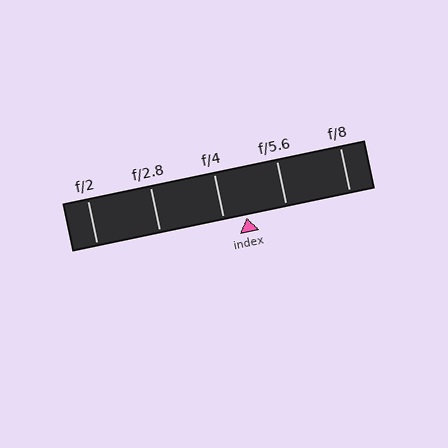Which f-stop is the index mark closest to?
The index mark is closest to f/4.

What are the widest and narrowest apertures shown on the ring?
The widest aperture shown is f/2 and the narrowest is f/8.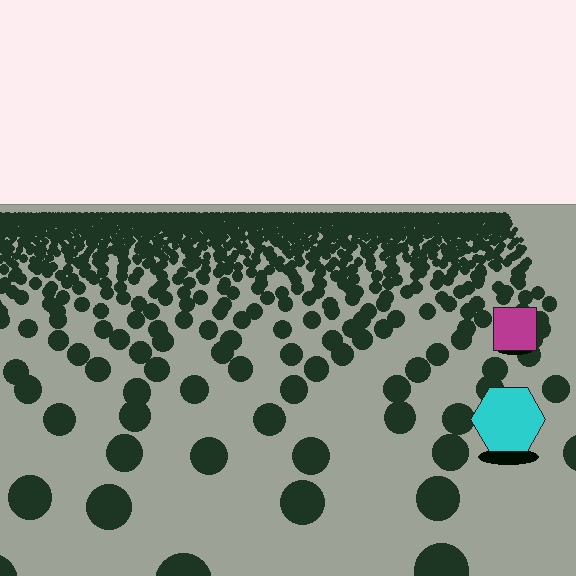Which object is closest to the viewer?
The cyan hexagon is closest. The texture marks near it are larger and more spread out.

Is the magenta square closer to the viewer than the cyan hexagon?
No. The cyan hexagon is closer — you can tell from the texture gradient: the ground texture is coarser near it.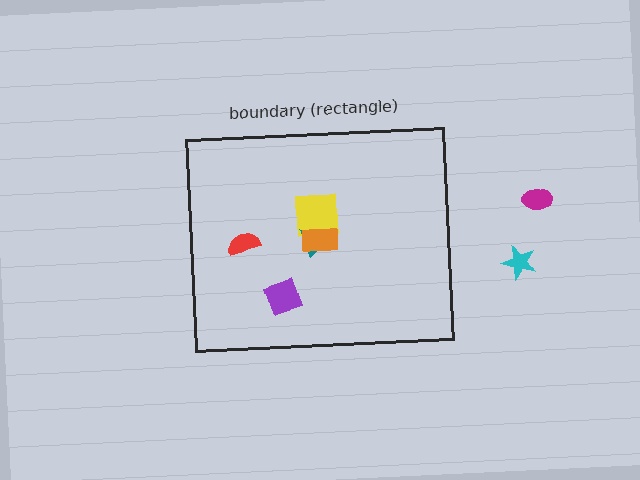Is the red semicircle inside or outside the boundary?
Inside.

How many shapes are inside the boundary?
5 inside, 2 outside.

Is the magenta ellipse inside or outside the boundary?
Outside.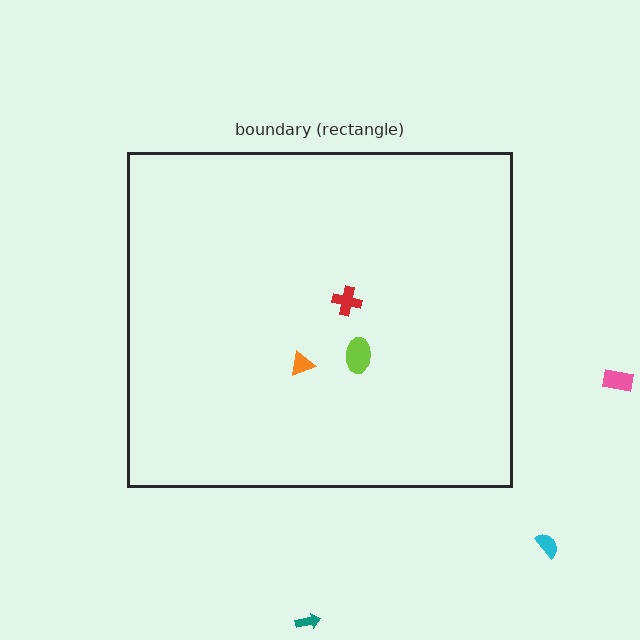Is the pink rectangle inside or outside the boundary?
Outside.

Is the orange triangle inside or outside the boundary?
Inside.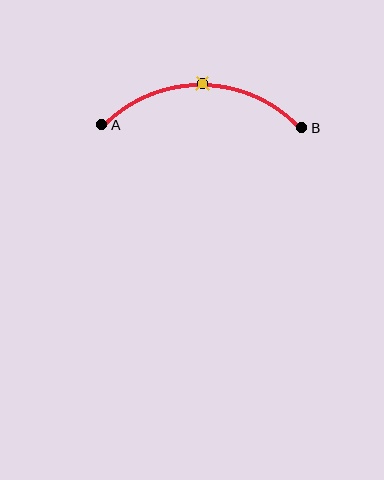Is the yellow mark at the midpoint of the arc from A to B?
Yes. The yellow mark lies on the arc at equal arc-length from both A and B — it is the arc midpoint.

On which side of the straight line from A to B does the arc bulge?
The arc bulges above the straight line connecting A and B.